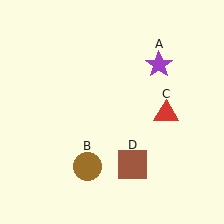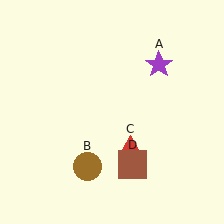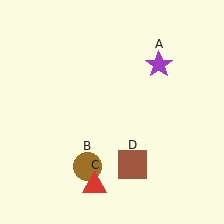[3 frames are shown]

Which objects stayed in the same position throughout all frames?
Purple star (object A) and brown circle (object B) and brown square (object D) remained stationary.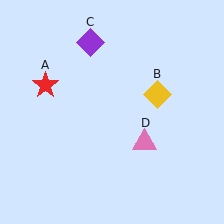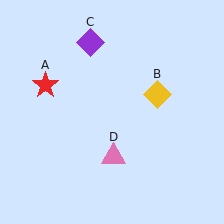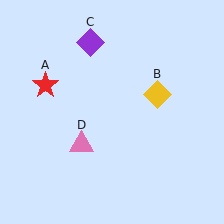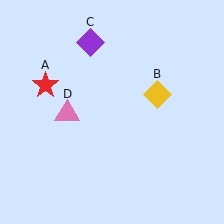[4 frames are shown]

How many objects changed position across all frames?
1 object changed position: pink triangle (object D).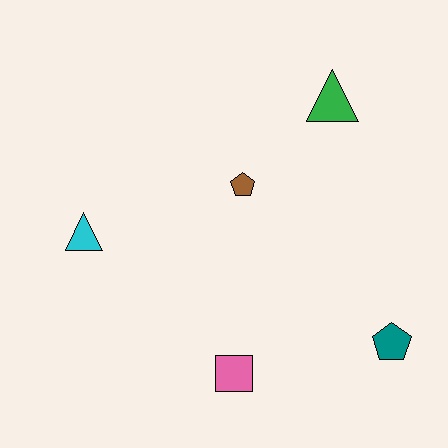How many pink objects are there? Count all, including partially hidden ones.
There is 1 pink object.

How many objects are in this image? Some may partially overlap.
There are 5 objects.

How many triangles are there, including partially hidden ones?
There are 2 triangles.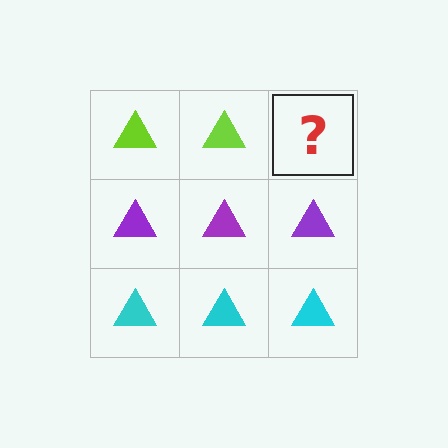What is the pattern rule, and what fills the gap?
The rule is that each row has a consistent color. The gap should be filled with a lime triangle.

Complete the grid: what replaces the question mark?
The question mark should be replaced with a lime triangle.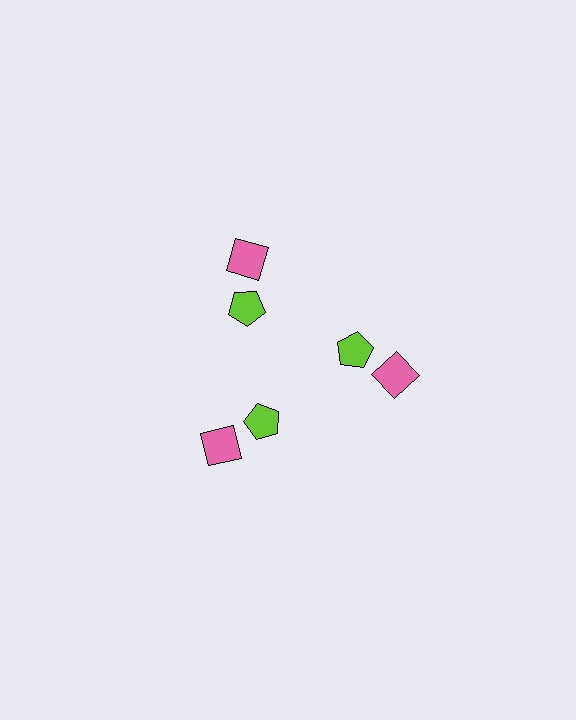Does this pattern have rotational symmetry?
Yes, this pattern has 3-fold rotational symmetry. It looks the same after rotating 120 degrees around the center.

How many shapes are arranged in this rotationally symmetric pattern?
There are 6 shapes, arranged in 3 groups of 2.